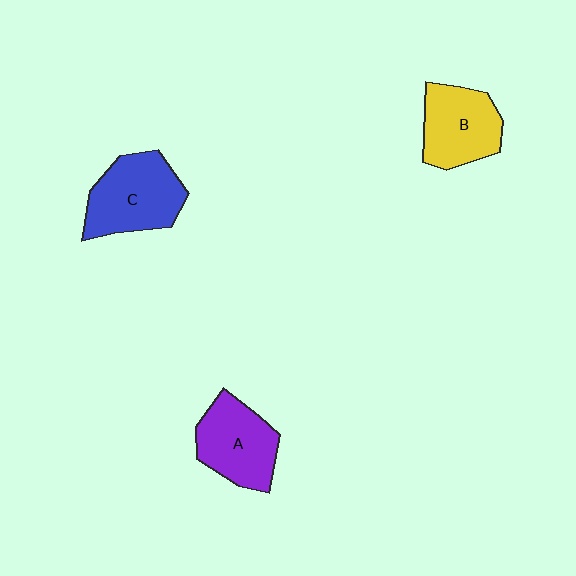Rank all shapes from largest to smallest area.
From largest to smallest: C (blue), A (purple), B (yellow).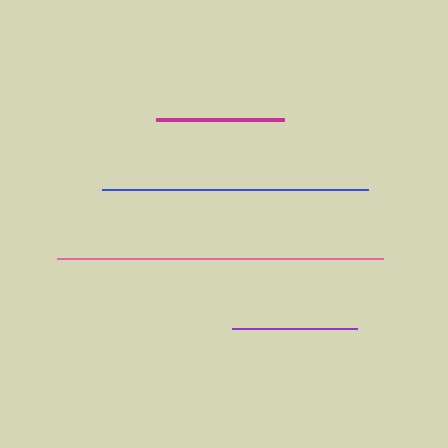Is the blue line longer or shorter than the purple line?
The blue line is longer than the purple line.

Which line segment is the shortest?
The purple line is the shortest at approximately 125 pixels.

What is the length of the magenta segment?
The magenta segment is approximately 127 pixels long.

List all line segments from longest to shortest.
From longest to shortest: pink, blue, magenta, purple.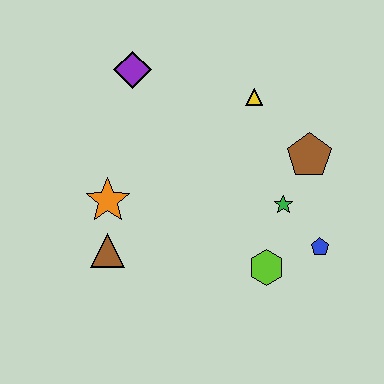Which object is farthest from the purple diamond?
The blue pentagon is farthest from the purple diamond.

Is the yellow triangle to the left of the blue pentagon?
Yes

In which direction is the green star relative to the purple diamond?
The green star is to the right of the purple diamond.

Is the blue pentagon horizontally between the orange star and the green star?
No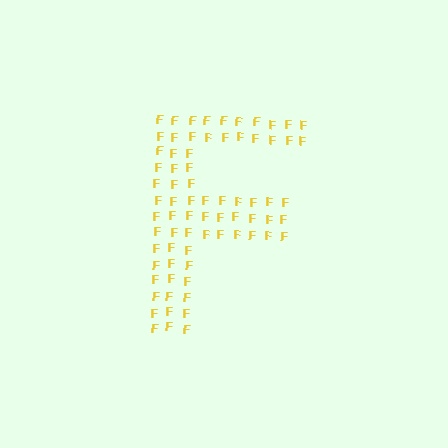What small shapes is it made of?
It is made of small letter F's.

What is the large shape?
The large shape is the letter F.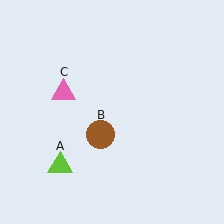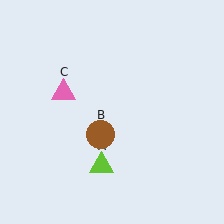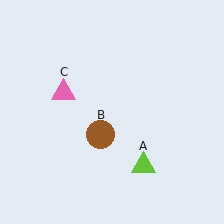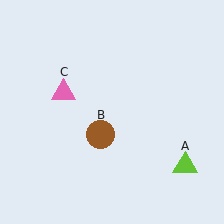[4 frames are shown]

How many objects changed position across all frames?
1 object changed position: lime triangle (object A).